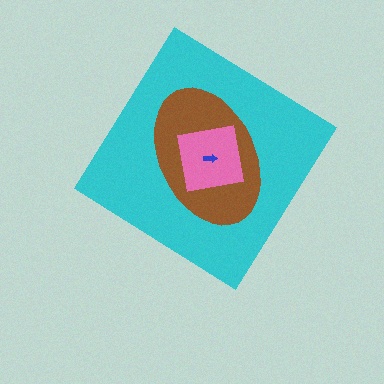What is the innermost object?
The blue arrow.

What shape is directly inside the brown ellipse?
The pink square.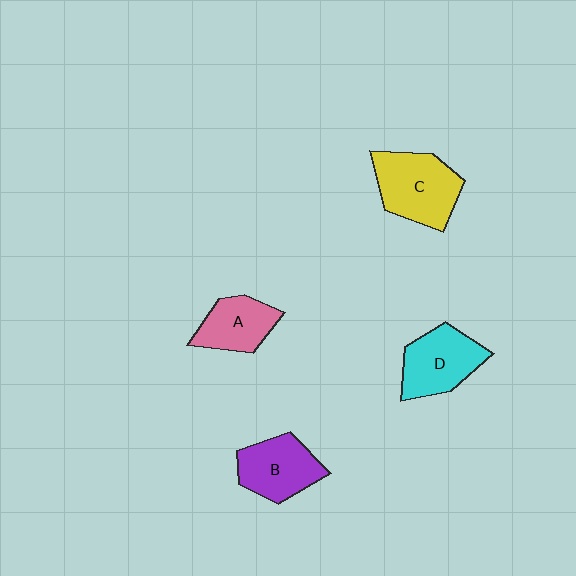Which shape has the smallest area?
Shape A (pink).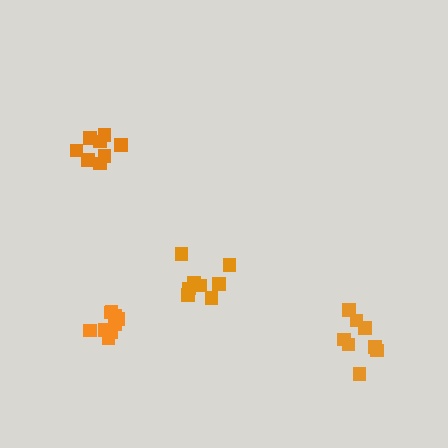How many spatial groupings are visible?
There are 4 spatial groupings.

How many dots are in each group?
Group 1: 8 dots, Group 2: 8 dots, Group 3: 9 dots, Group 4: 9 dots (34 total).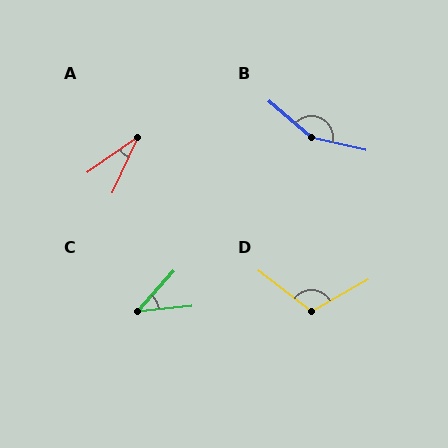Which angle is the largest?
B, at approximately 152 degrees.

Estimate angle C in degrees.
Approximately 42 degrees.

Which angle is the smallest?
A, at approximately 30 degrees.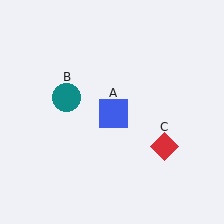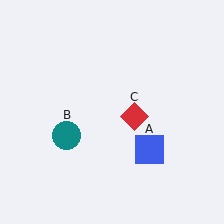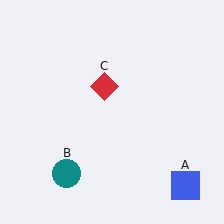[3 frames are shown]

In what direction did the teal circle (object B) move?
The teal circle (object B) moved down.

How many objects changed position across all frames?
3 objects changed position: blue square (object A), teal circle (object B), red diamond (object C).